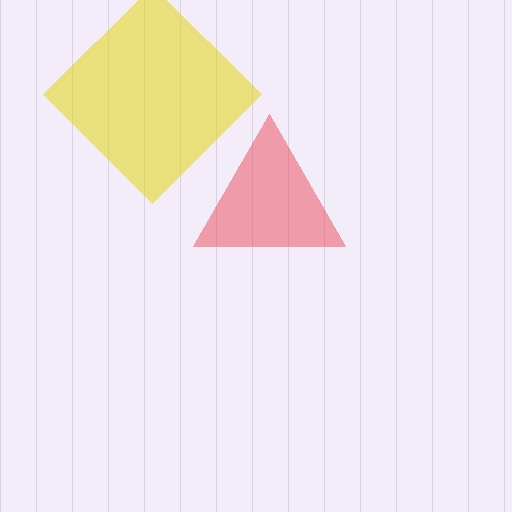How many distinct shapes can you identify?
There are 2 distinct shapes: a yellow diamond, a red triangle.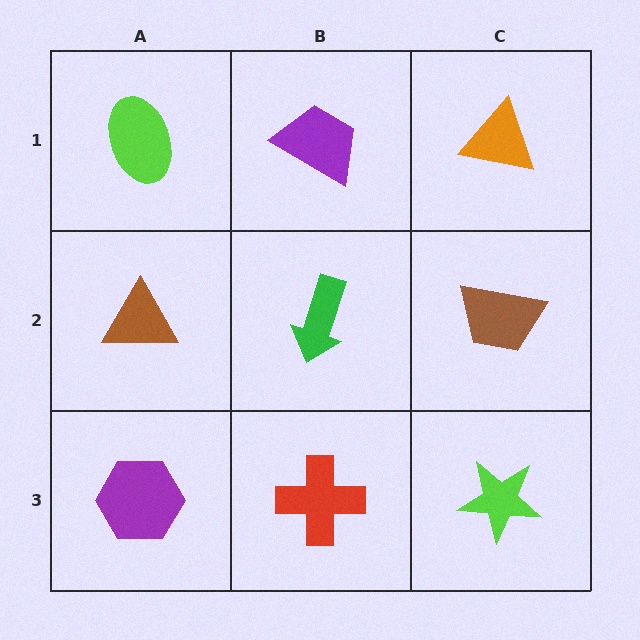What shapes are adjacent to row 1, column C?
A brown trapezoid (row 2, column C), a purple trapezoid (row 1, column B).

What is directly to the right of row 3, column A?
A red cross.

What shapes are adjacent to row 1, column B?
A green arrow (row 2, column B), a lime ellipse (row 1, column A), an orange triangle (row 1, column C).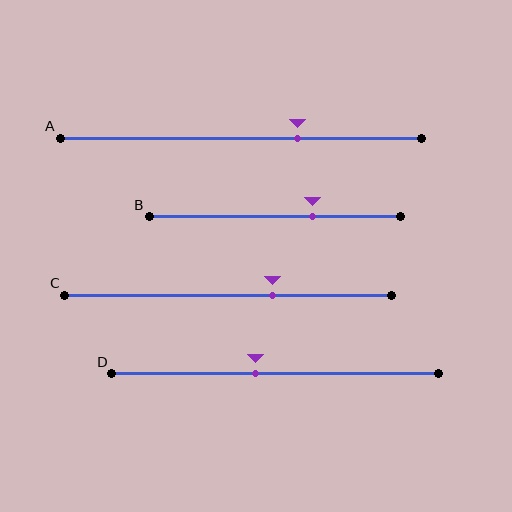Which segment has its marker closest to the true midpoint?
Segment D has its marker closest to the true midpoint.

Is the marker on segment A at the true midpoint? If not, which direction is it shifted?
No, the marker on segment A is shifted to the right by about 16% of the segment length.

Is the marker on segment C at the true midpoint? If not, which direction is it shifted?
No, the marker on segment C is shifted to the right by about 14% of the segment length.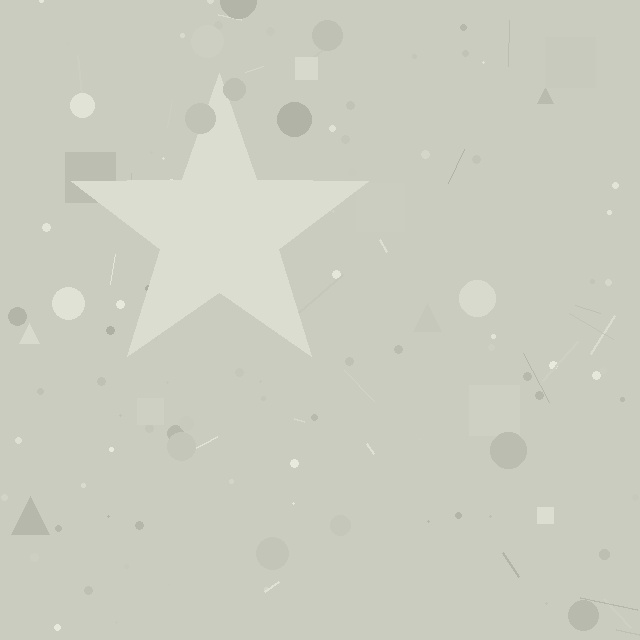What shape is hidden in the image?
A star is hidden in the image.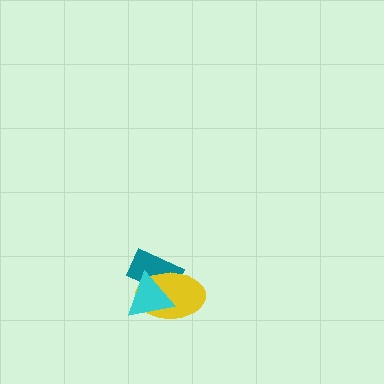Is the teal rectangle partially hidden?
Yes, it is partially covered by another shape.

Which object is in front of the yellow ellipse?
The cyan triangle is in front of the yellow ellipse.